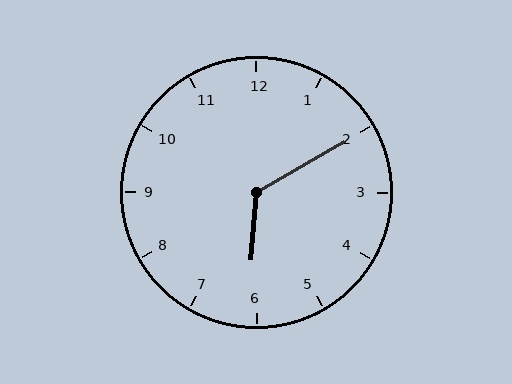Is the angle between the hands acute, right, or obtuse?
It is obtuse.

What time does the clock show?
6:10.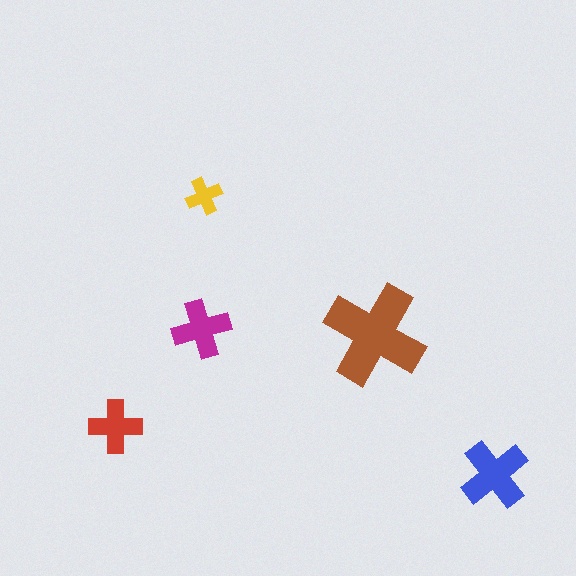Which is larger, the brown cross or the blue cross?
The brown one.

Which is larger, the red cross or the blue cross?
The blue one.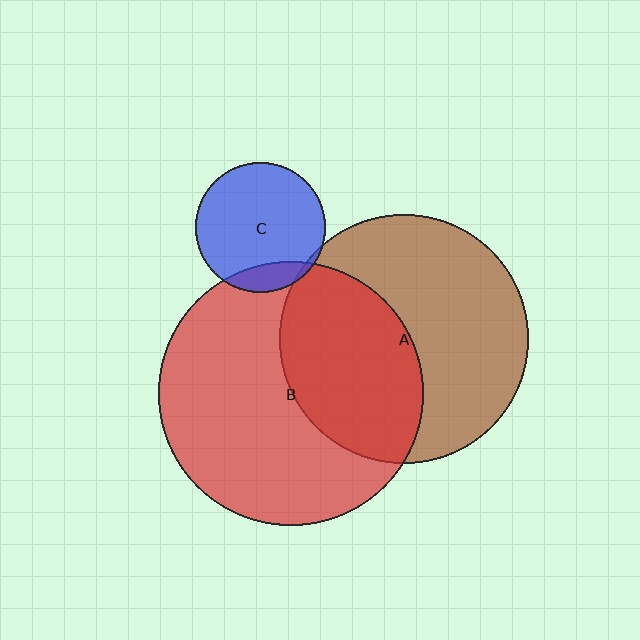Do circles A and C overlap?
Yes.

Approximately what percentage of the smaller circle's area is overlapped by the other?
Approximately 5%.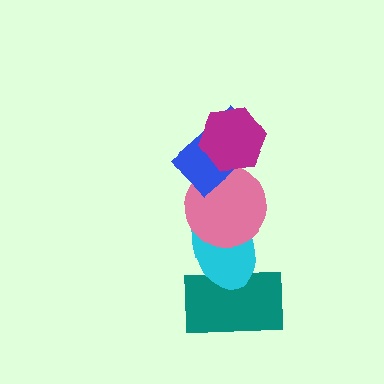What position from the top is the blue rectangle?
The blue rectangle is 2nd from the top.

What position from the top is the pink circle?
The pink circle is 3rd from the top.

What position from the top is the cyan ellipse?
The cyan ellipse is 4th from the top.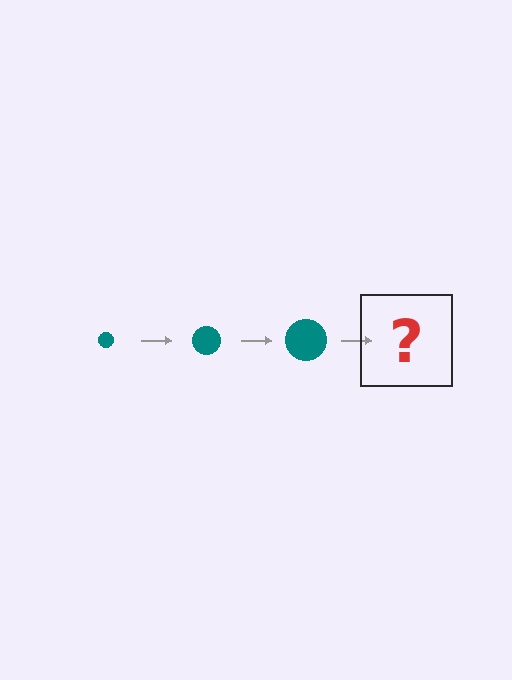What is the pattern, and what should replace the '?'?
The pattern is that the circle gets progressively larger each step. The '?' should be a teal circle, larger than the previous one.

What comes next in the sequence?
The next element should be a teal circle, larger than the previous one.